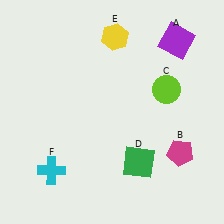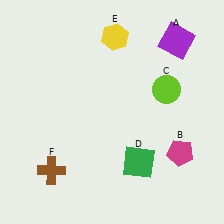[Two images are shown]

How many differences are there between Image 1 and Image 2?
There is 1 difference between the two images.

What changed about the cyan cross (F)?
In Image 1, F is cyan. In Image 2, it changed to brown.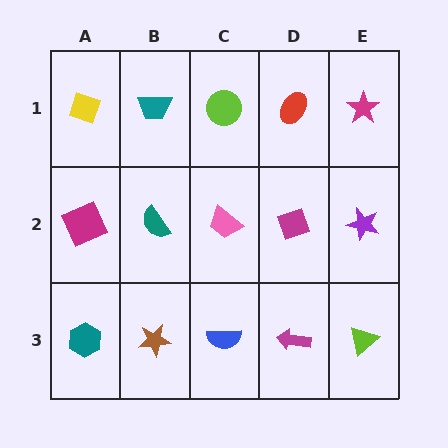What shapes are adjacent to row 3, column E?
A purple star (row 2, column E), a magenta arrow (row 3, column D).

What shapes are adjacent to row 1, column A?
A magenta square (row 2, column A), a teal trapezoid (row 1, column B).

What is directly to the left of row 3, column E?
A magenta arrow.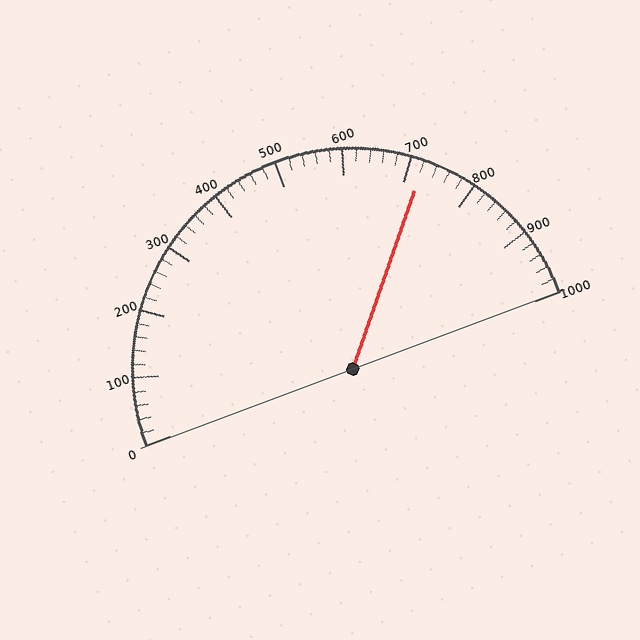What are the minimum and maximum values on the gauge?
The gauge ranges from 0 to 1000.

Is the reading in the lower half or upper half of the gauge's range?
The reading is in the upper half of the range (0 to 1000).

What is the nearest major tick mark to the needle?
The nearest major tick mark is 700.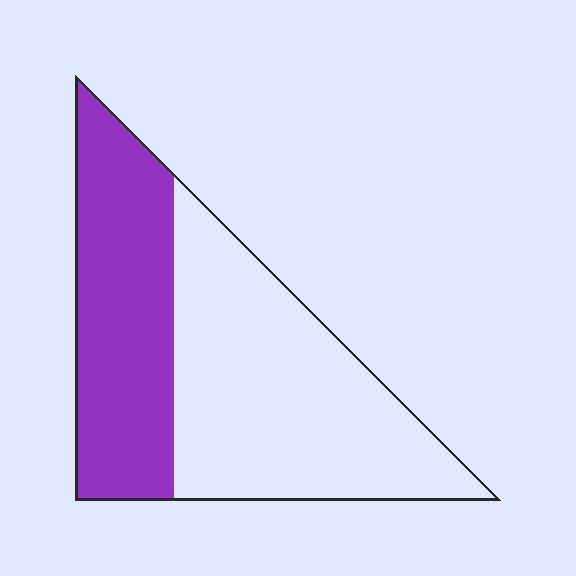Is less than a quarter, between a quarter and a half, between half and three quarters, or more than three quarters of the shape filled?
Between a quarter and a half.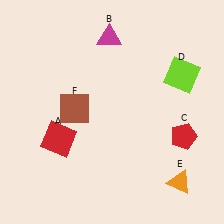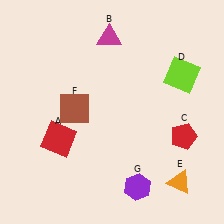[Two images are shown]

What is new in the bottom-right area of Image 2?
A purple hexagon (G) was added in the bottom-right area of Image 2.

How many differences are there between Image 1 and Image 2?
There is 1 difference between the two images.